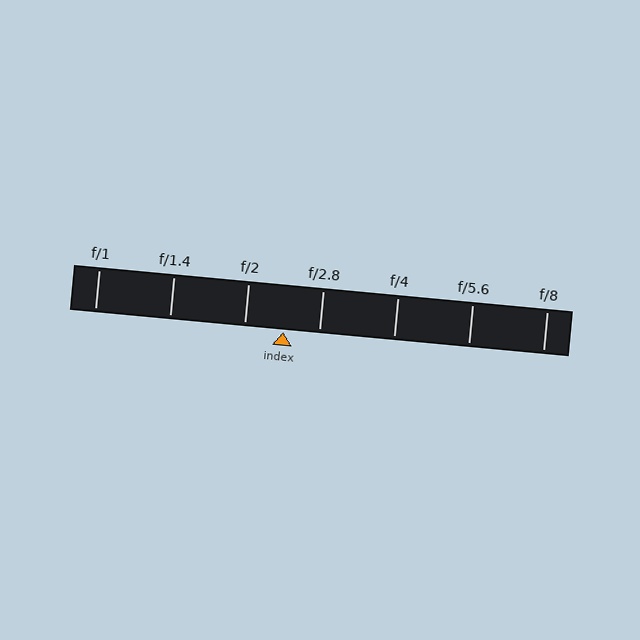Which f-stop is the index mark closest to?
The index mark is closest to f/2.8.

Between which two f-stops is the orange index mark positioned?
The index mark is between f/2 and f/2.8.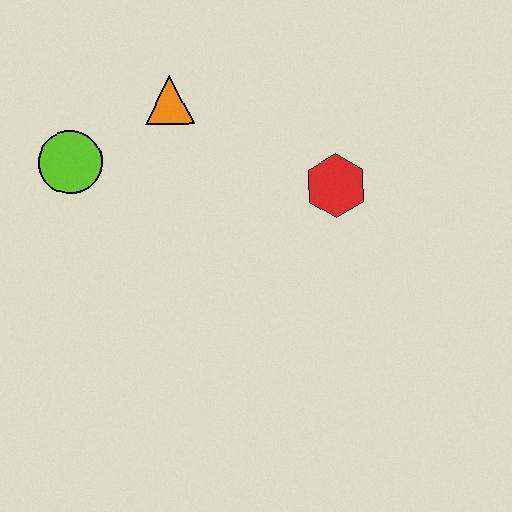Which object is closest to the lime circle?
The orange triangle is closest to the lime circle.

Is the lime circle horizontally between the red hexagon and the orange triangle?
No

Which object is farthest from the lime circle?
The red hexagon is farthest from the lime circle.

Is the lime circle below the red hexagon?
No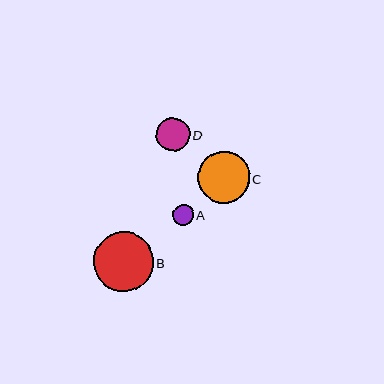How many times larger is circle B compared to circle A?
Circle B is approximately 2.8 times the size of circle A.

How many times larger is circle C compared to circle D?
Circle C is approximately 1.5 times the size of circle D.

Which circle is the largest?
Circle B is the largest with a size of approximately 59 pixels.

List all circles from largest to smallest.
From largest to smallest: B, C, D, A.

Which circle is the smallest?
Circle A is the smallest with a size of approximately 21 pixels.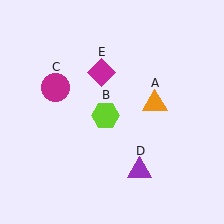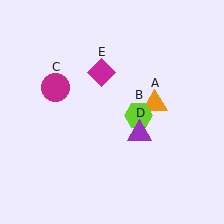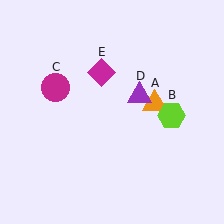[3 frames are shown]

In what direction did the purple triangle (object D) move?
The purple triangle (object D) moved up.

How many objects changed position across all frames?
2 objects changed position: lime hexagon (object B), purple triangle (object D).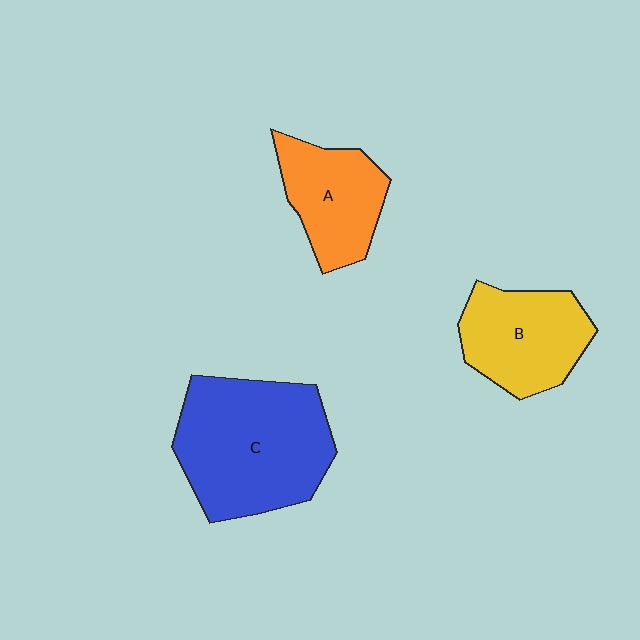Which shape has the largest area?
Shape C (blue).